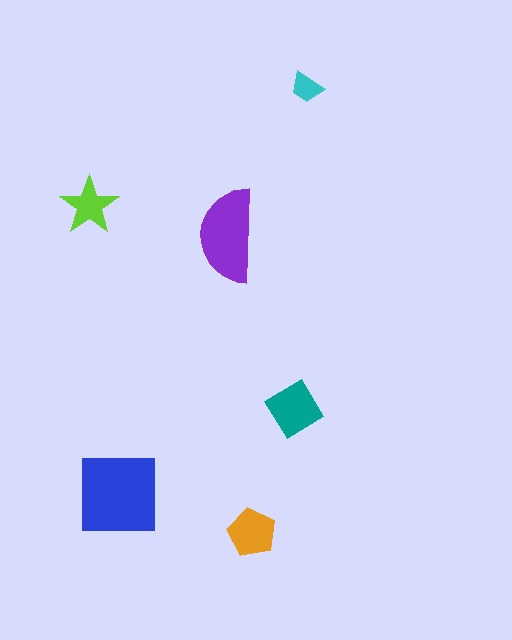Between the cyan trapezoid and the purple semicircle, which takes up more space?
The purple semicircle.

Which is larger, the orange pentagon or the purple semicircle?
The purple semicircle.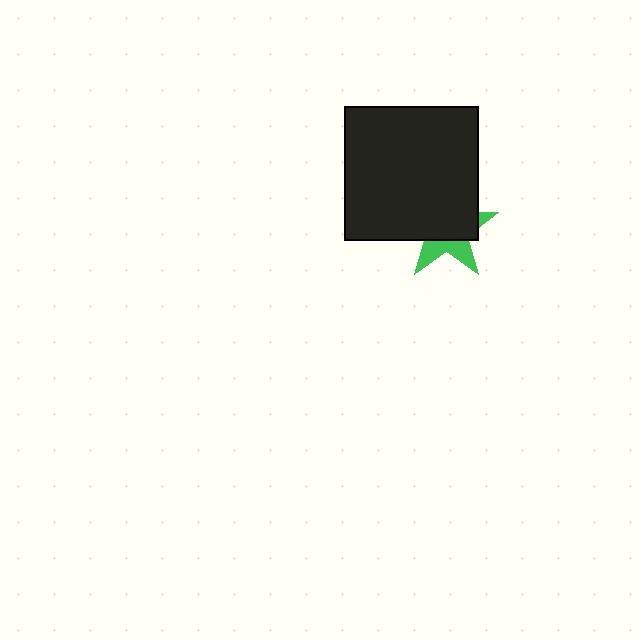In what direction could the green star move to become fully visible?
The green star could move down. That would shift it out from behind the black square entirely.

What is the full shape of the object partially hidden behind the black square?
The partially hidden object is a green star.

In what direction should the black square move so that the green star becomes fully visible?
The black square should move up. That is the shortest direction to clear the overlap and leave the green star fully visible.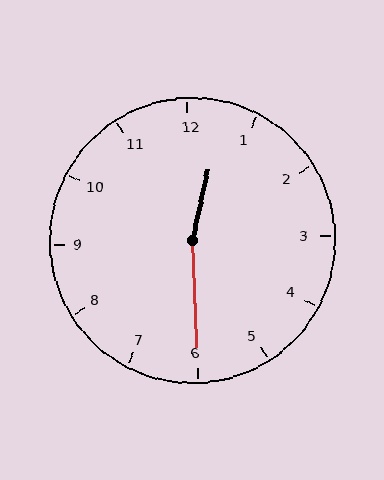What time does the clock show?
12:30.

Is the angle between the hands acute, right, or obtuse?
It is obtuse.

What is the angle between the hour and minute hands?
Approximately 165 degrees.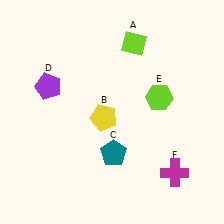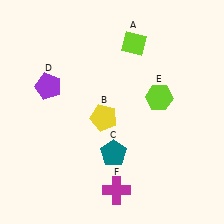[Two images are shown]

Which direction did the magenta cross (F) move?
The magenta cross (F) moved left.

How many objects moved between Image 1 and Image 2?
1 object moved between the two images.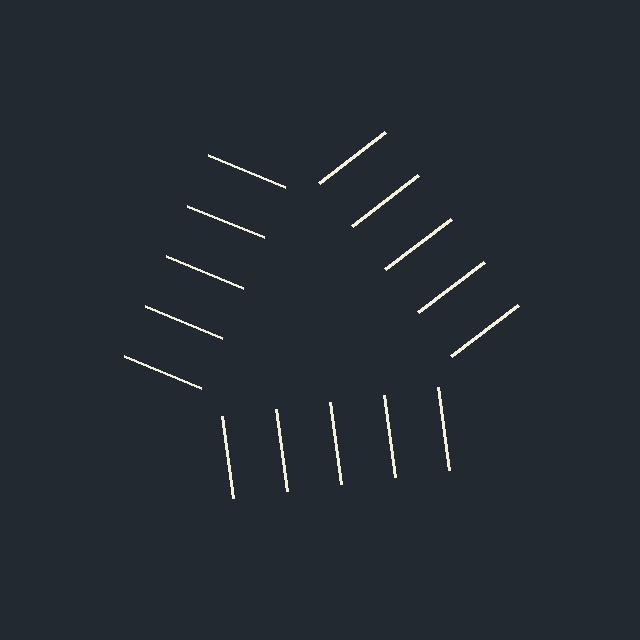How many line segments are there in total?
15 — 5 along each of the 3 edges.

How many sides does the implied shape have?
3 sides — the line-ends trace a triangle.